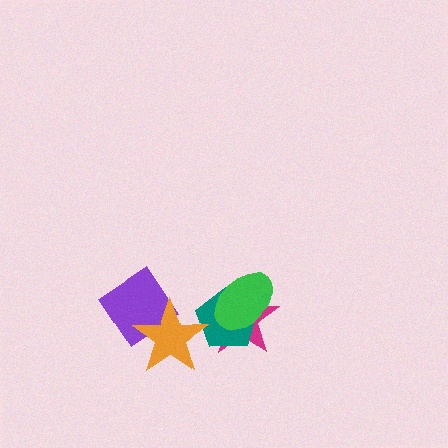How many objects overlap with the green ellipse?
2 objects overlap with the green ellipse.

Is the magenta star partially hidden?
Yes, it is partially covered by another shape.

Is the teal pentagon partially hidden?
Yes, it is partially covered by another shape.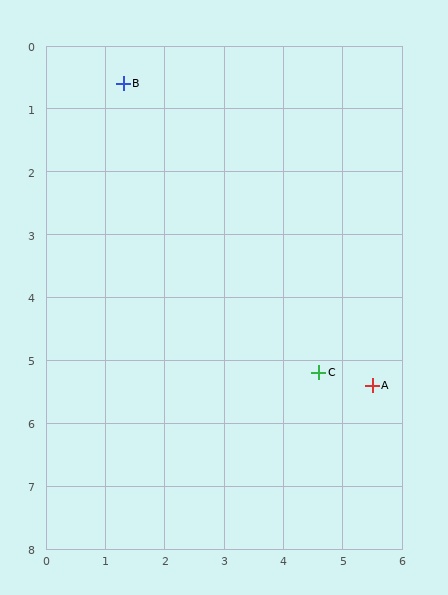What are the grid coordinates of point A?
Point A is at approximately (5.5, 5.4).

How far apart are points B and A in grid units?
Points B and A are about 6.4 grid units apart.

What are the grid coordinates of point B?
Point B is at approximately (1.3, 0.6).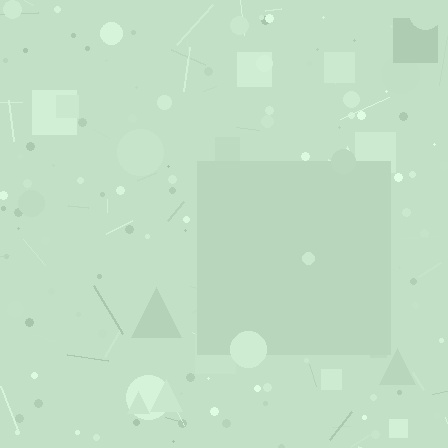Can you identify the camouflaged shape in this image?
The camouflaged shape is a square.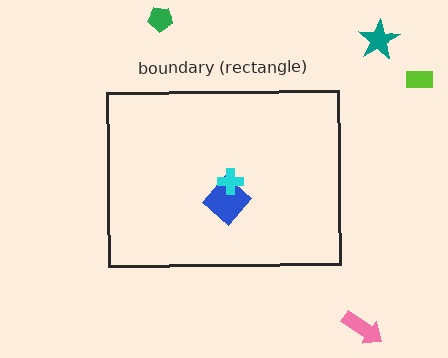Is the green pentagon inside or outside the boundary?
Outside.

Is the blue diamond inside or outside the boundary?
Inside.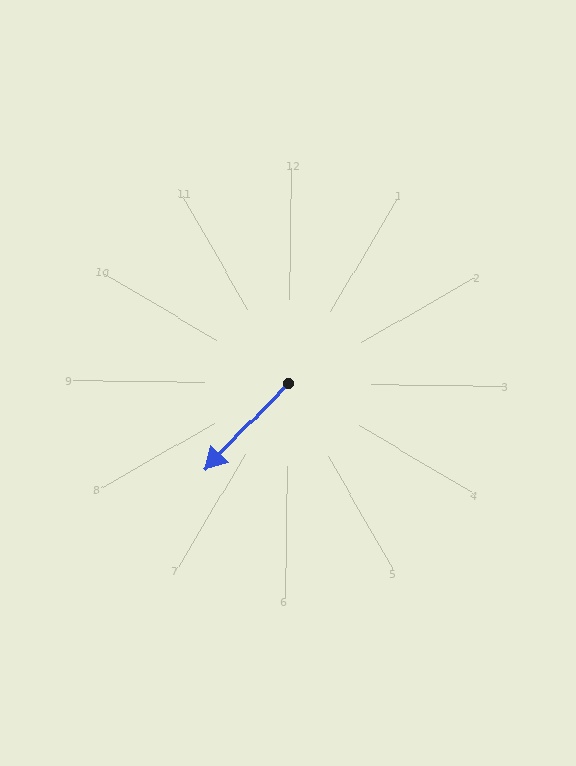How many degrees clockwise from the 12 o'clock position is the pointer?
Approximately 223 degrees.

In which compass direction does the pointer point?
Southwest.